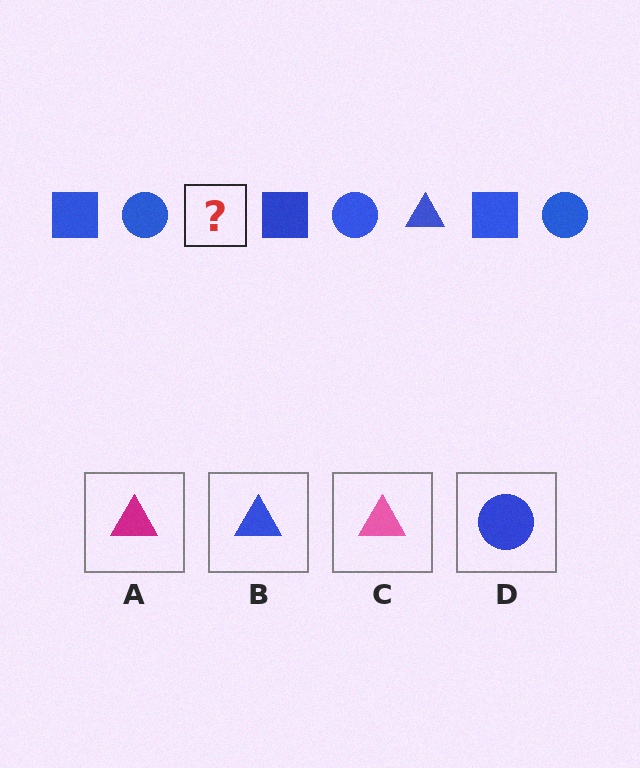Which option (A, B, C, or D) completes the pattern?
B.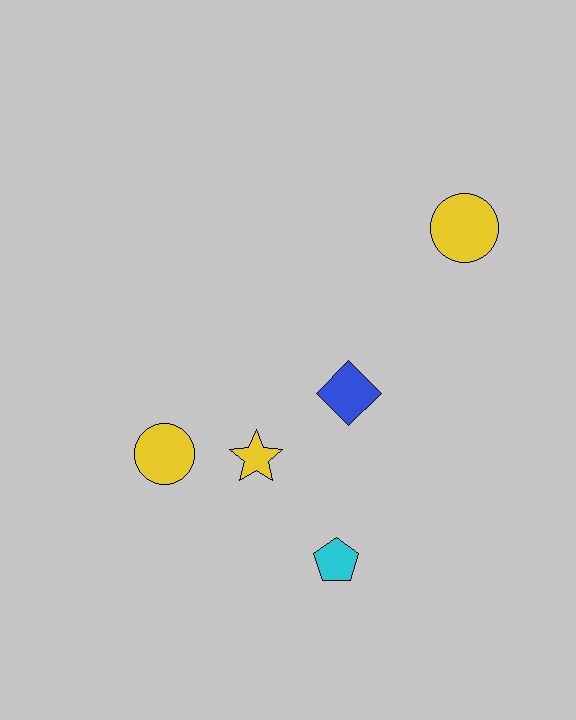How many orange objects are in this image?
There are no orange objects.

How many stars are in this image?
There is 1 star.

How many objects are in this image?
There are 5 objects.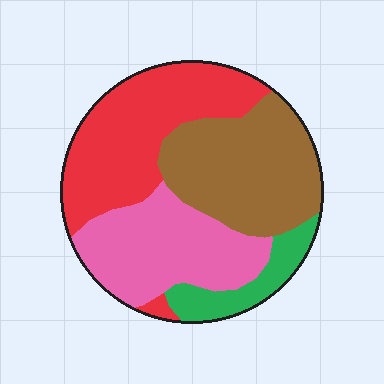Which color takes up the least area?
Green, at roughly 10%.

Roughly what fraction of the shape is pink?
Pink covers about 25% of the shape.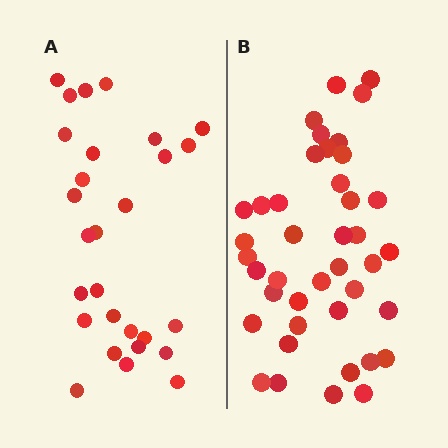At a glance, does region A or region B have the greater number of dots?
Region B (the right region) has more dots.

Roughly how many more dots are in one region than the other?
Region B has approximately 15 more dots than region A.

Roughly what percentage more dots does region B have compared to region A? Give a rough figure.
About 45% more.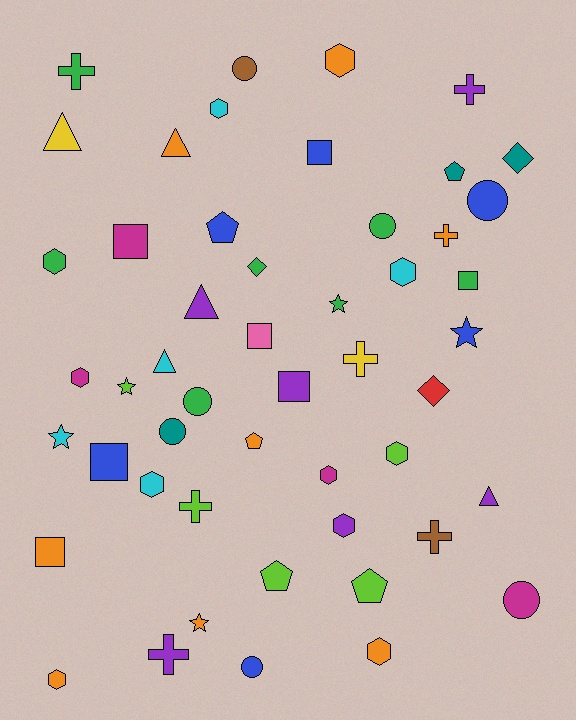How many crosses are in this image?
There are 7 crosses.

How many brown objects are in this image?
There are 2 brown objects.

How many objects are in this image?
There are 50 objects.